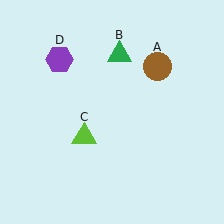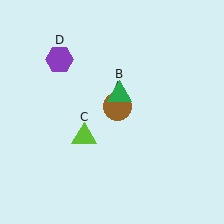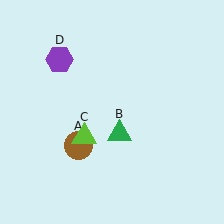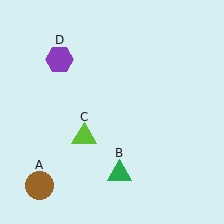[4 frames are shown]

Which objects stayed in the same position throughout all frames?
Lime triangle (object C) and purple hexagon (object D) remained stationary.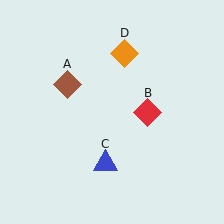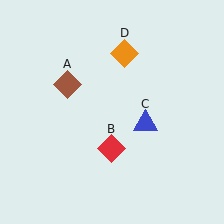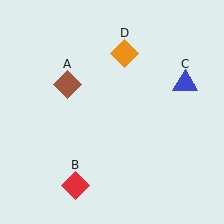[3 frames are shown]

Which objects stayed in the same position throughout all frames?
Brown diamond (object A) and orange diamond (object D) remained stationary.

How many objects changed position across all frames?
2 objects changed position: red diamond (object B), blue triangle (object C).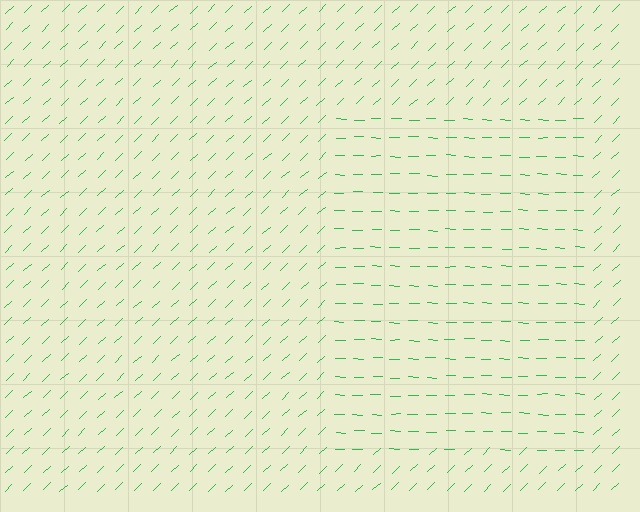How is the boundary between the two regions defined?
The boundary is defined purely by a change in line orientation (approximately 45 degrees difference). All lines are the same color and thickness.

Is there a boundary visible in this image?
Yes, there is a texture boundary formed by a change in line orientation.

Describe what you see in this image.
The image is filled with small green line segments. A rectangle region in the image has lines oriented differently from the surrounding lines, creating a visible texture boundary.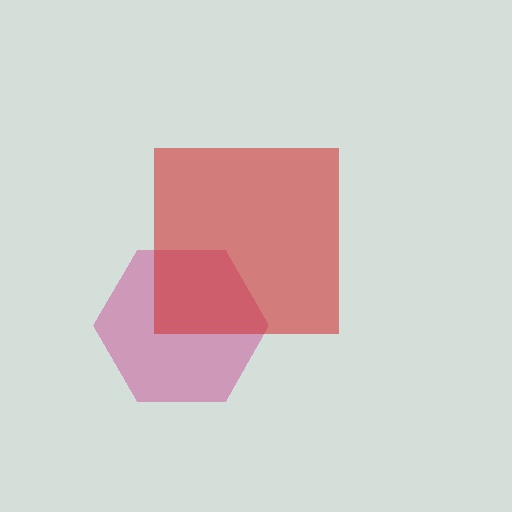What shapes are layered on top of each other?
The layered shapes are: a magenta hexagon, a red square.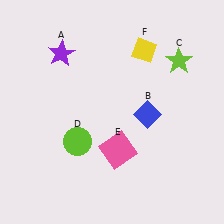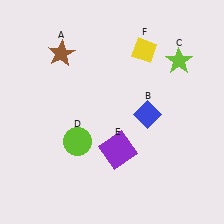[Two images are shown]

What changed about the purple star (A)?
In Image 1, A is purple. In Image 2, it changed to brown.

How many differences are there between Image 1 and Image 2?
There are 2 differences between the two images.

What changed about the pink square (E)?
In Image 1, E is pink. In Image 2, it changed to purple.